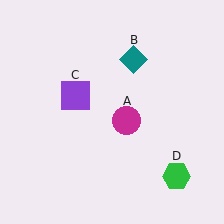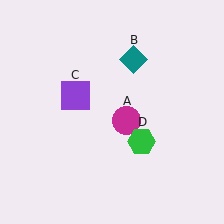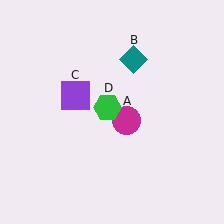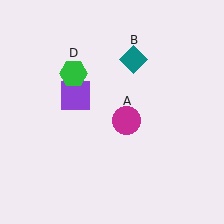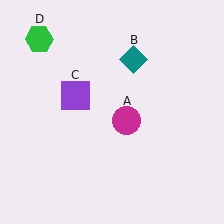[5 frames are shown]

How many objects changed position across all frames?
1 object changed position: green hexagon (object D).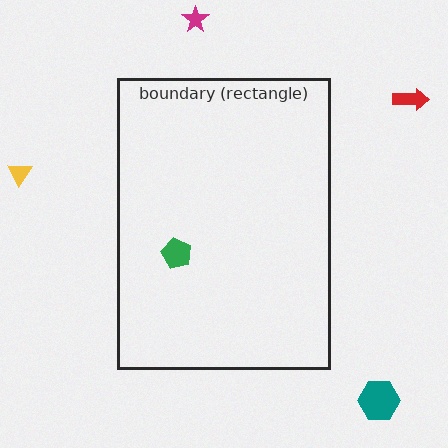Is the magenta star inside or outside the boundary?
Outside.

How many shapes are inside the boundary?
1 inside, 4 outside.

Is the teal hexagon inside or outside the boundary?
Outside.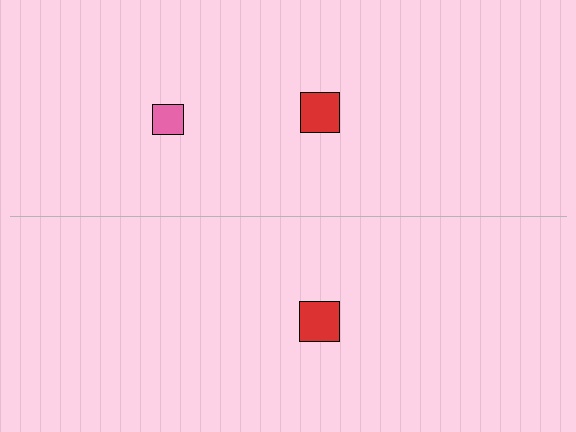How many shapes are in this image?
There are 3 shapes in this image.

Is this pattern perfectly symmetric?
No, the pattern is not perfectly symmetric. A pink square is missing from the bottom side.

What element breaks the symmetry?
A pink square is missing from the bottom side.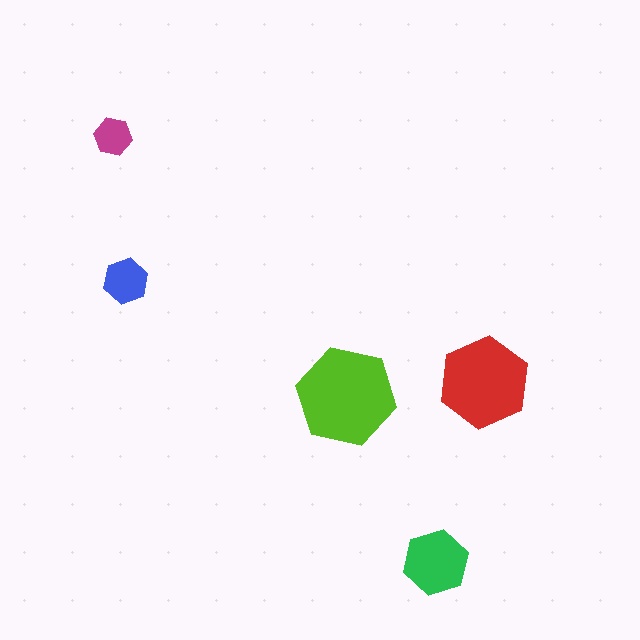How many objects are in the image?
There are 5 objects in the image.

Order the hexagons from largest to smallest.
the lime one, the red one, the green one, the blue one, the magenta one.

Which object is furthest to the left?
The magenta hexagon is leftmost.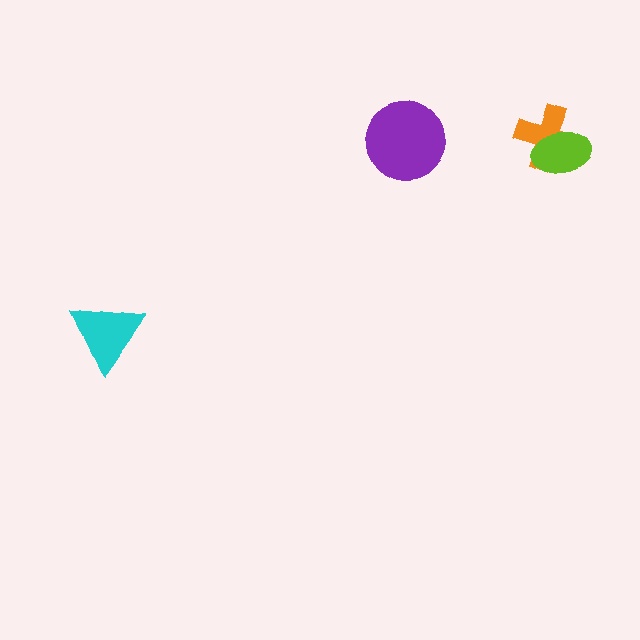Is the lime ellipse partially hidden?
No, no other shape covers it.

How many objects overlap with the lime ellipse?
1 object overlaps with the lime ellipse.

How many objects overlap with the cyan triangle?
0 objects overlap with the cyan triangle.